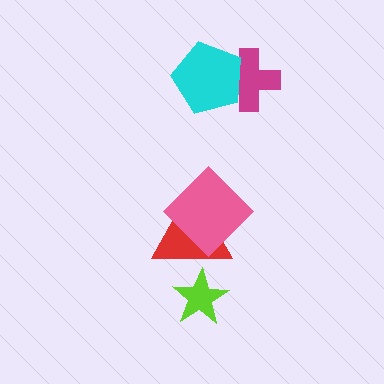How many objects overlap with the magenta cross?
1 object overlaps with the magenta cross.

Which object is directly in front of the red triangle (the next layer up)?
The pink diamond is directly in front of the red triangle.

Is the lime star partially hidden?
No, no other shape covers it.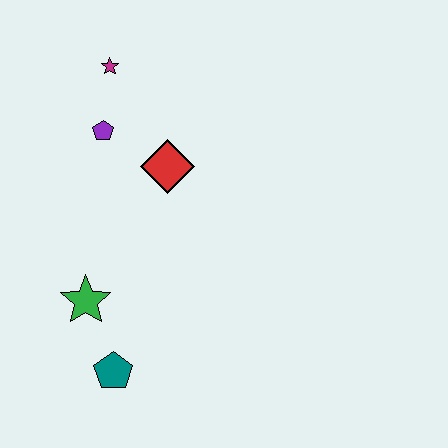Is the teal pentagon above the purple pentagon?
No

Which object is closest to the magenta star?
The purple pentagon is closest to the magenta star.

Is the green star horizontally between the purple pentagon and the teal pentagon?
No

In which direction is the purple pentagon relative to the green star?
The purple pentagon is above the green star.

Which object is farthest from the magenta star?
The teal pentagon is farthest from the magenta star.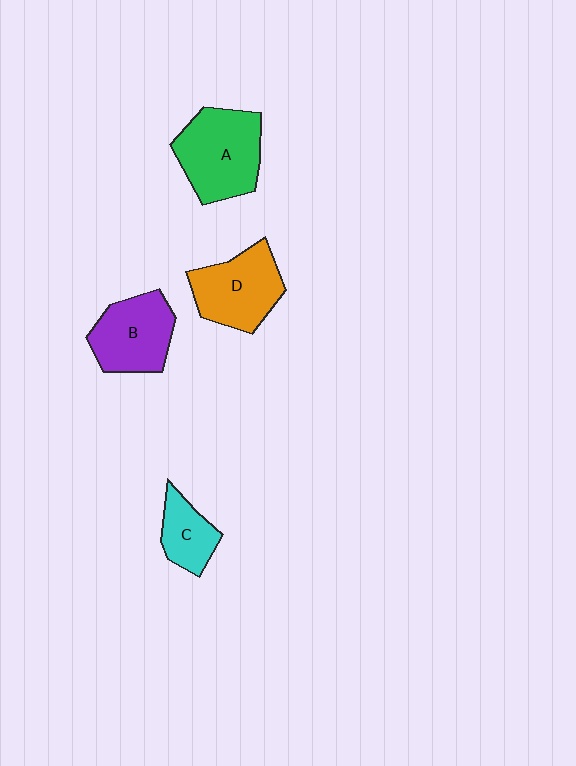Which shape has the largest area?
Shape A (green).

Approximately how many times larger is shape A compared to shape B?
Approximately 1.2 times.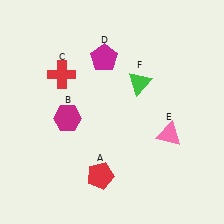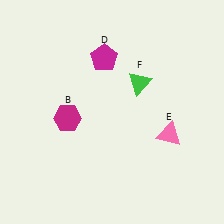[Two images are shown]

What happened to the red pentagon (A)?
The red pentagon (A) was removed in Image 2. It was in the bottom-left area of Image 1.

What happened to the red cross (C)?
The red cross (C) was removed in Image 2. It was in the top-left area of Image 1.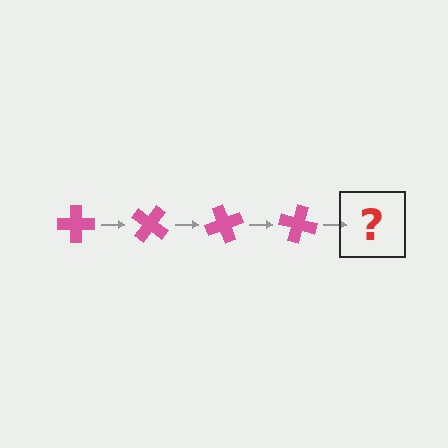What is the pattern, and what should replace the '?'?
The pattern is that the cross rotates 35 degrees each step. The '?' should be a pink cross rotated 140 degrees.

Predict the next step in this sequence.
The next step is a pink cross rotated 140 degrees.